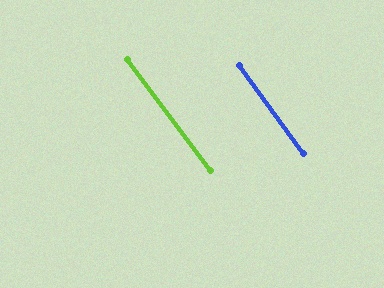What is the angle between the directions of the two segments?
Approximately 1 degree.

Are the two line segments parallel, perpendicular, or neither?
Parallel — their directions differ by only 1.1°.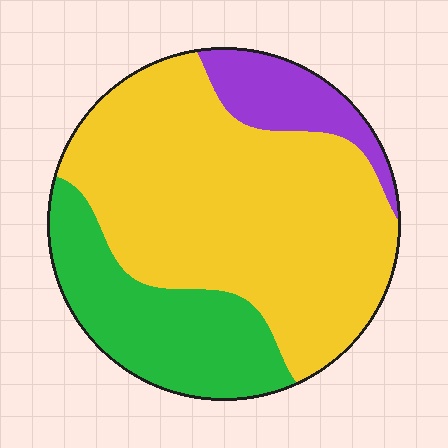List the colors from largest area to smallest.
From largest to smallest: yellow, green, purple.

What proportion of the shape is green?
Green takes up about one quarter (1/4) of the shape.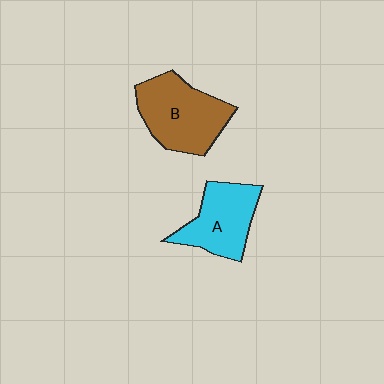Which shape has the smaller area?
Shape A (cyan).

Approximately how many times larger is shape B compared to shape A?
Approximately 1.2 times.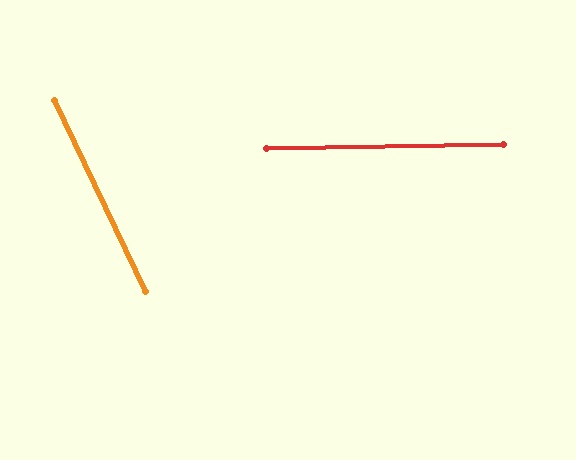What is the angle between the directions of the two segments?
Approximately 65 degrees.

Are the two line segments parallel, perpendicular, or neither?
Neither parallel nor perpendicular — they differ by about 65°.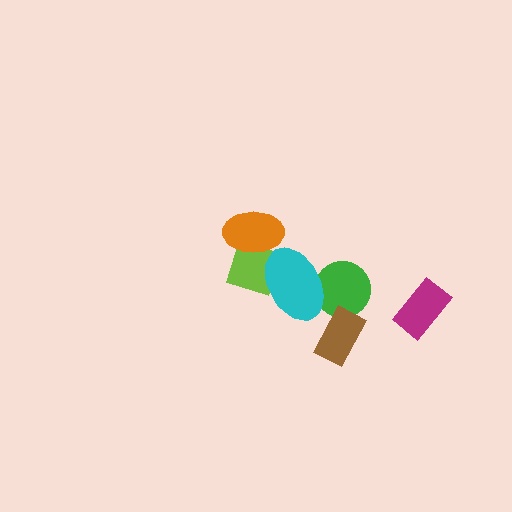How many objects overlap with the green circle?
2 objects overlap with the green circle.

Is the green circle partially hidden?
Yes, it is partially covered by another shape.